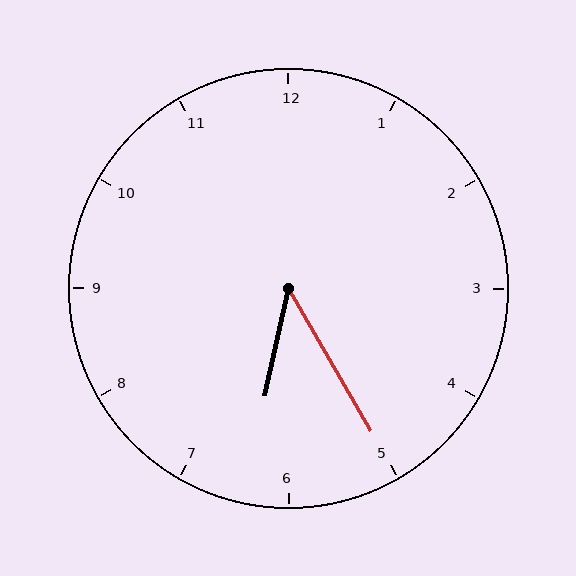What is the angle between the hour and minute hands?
Approximately 42 degrees.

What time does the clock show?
6:25.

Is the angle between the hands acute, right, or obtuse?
It is acute.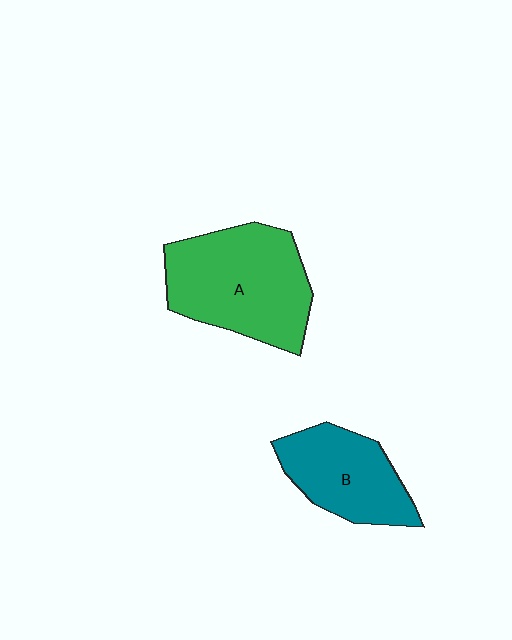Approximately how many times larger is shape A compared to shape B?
Approximately 1.5 times.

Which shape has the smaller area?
Shape B (teal).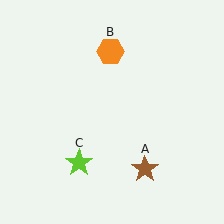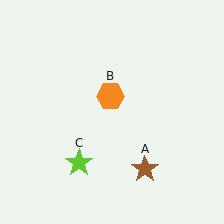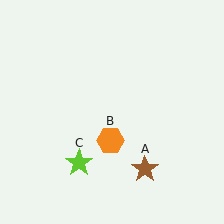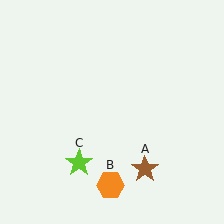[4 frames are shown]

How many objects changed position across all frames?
1 object changed position: orange hexagon (object B).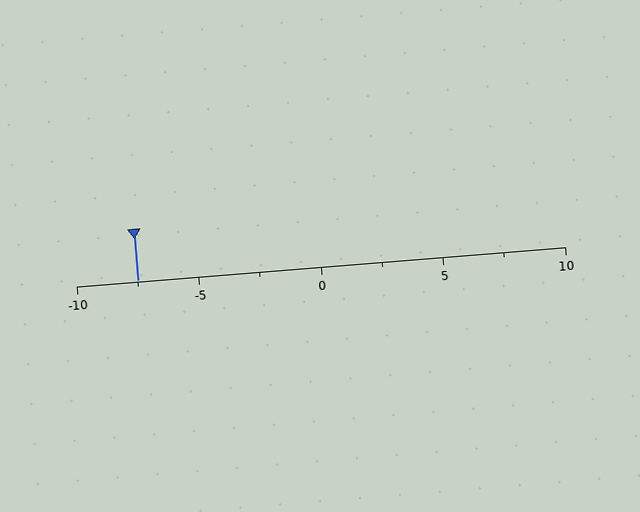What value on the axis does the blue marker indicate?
The marker indicates approximately -7.5.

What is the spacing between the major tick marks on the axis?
The major ticks are spaced 5 apart.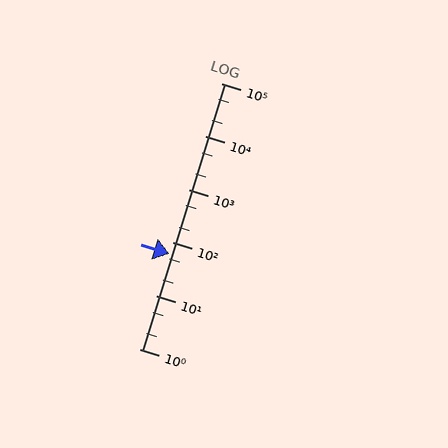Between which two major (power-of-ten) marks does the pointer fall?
The pointer is between 10 and 100.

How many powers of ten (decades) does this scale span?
The scale spans 5 decades, from 1 to 100000.